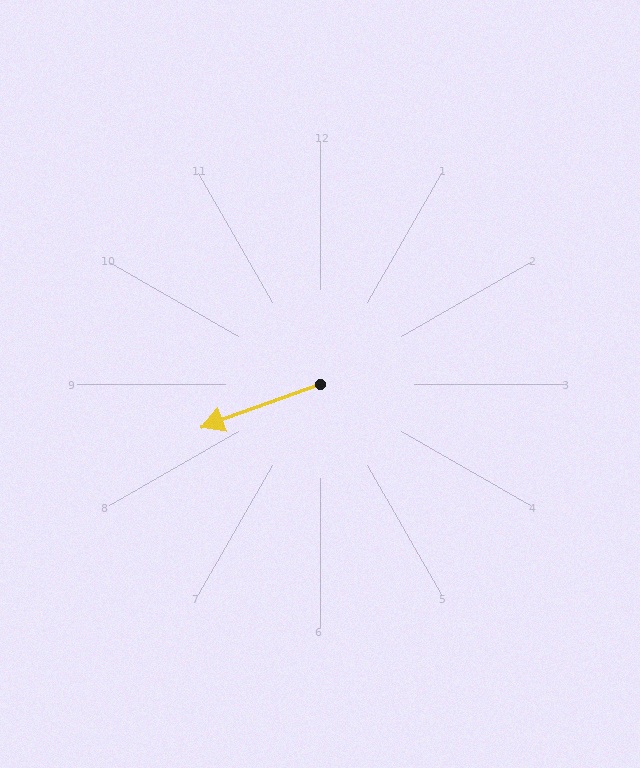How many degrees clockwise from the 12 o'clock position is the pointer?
Approximately 250 degrees.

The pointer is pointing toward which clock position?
Roughly 8 o'clock.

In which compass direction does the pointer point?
West.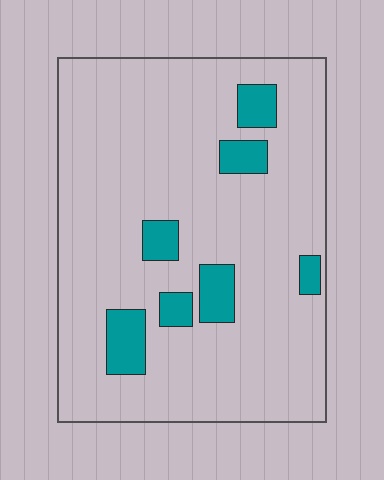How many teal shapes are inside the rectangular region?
7.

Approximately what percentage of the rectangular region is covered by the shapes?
Approximately 10%.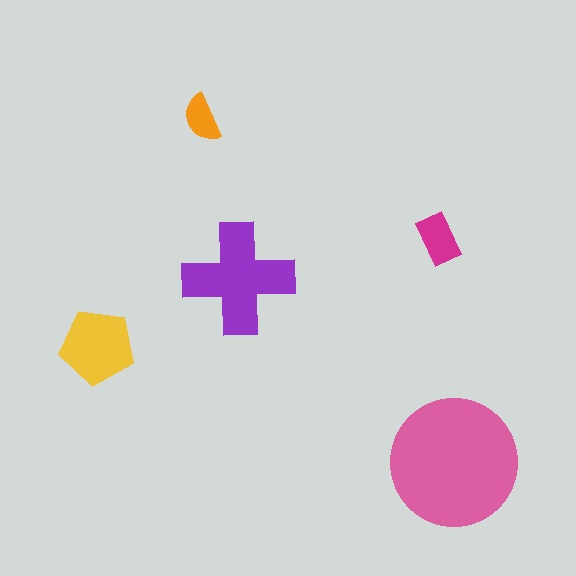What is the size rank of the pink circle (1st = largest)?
1st.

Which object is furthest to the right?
The pink circle is rightmost.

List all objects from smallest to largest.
The orange semicircle, the magenta rectangle, the yellow pentagon, the purple cross, the pink circle.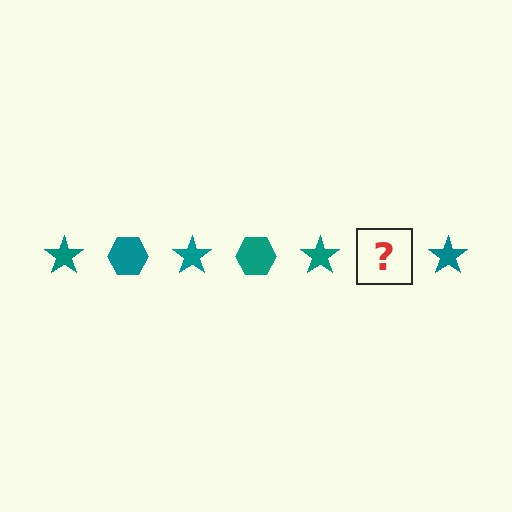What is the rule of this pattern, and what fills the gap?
The rule is that the pattern cycles through star, hexagon shapes in teal. The gap should be filled with a teal hexagon.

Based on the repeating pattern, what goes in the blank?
The blank should be a teal hexagon.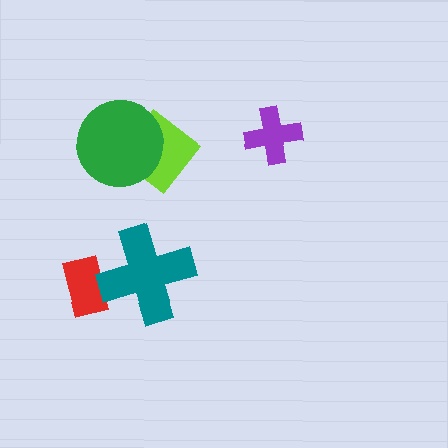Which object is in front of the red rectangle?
The teal cross is in front of the red rectangle.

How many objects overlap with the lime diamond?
1 object overlaps with the lime diamond.